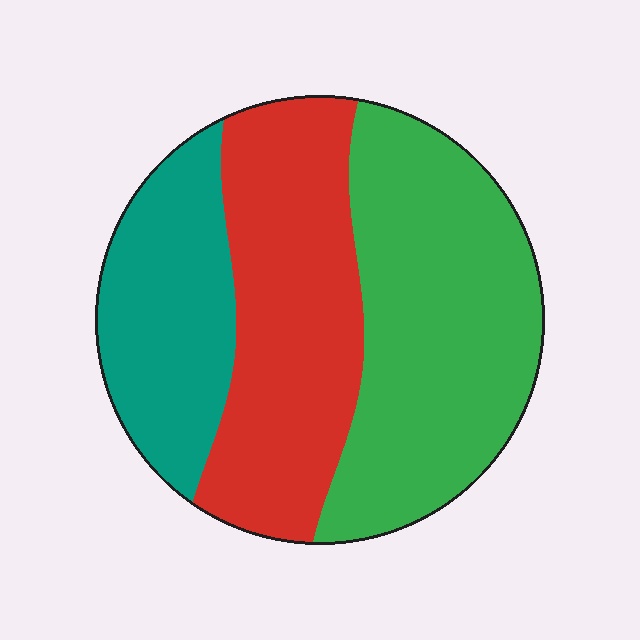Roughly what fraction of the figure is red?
Red takes up between a third and a half of the figure.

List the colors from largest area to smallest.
From largest to smallest: green, red, teal.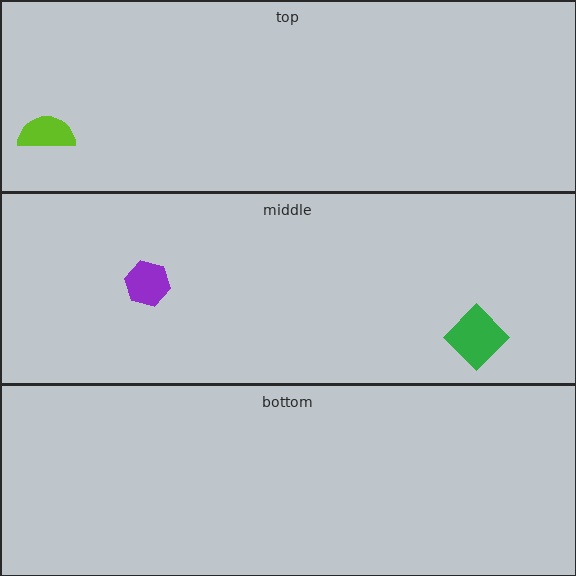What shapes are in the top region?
The lime semicircle.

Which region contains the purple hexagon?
The middle region.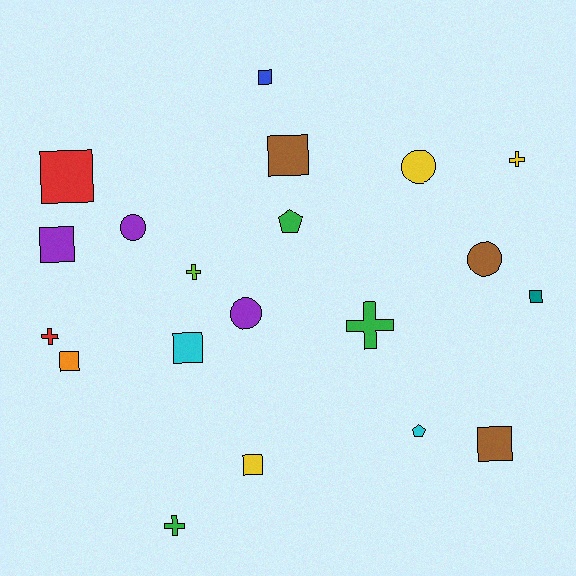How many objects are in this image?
There are 20 objects.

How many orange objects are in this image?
There is 1 orange object.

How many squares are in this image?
There are 9 squares.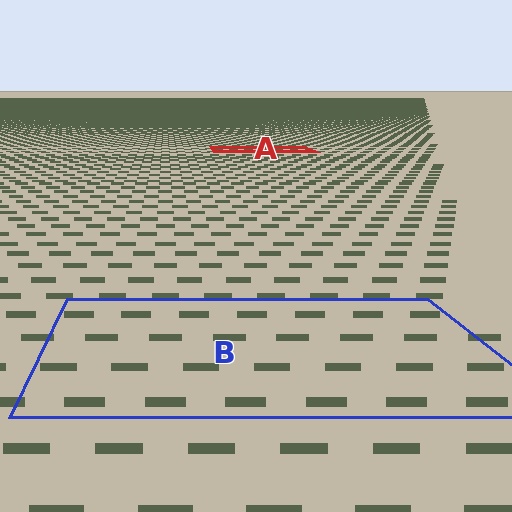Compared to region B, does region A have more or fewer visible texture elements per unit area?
Region A has more texture elements per unit area — they are packed more densely because it is farther away.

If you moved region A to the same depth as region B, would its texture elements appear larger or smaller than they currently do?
They would appear larger. At a closer depth, the same texture elements are projected at a bigger on-screen size.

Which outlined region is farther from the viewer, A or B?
Region A is farther from the viewer — the texture elements inside it appear smaller and more densely packed.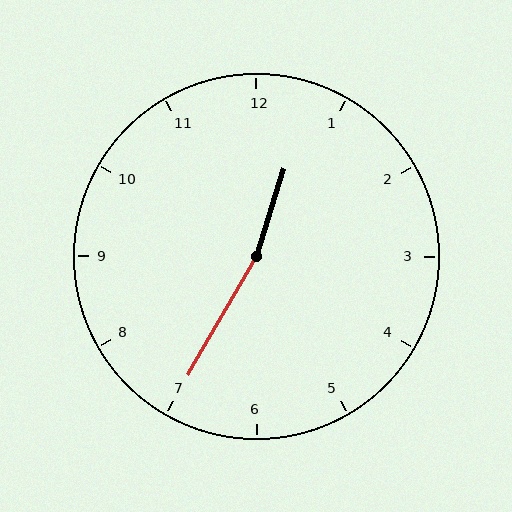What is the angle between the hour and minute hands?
Approximately 168 degrees.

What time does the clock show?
12:35.